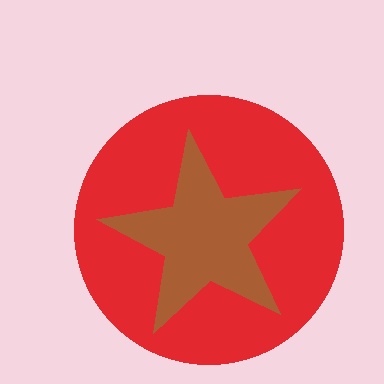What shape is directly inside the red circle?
The brown star.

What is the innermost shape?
The brown star.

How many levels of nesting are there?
2.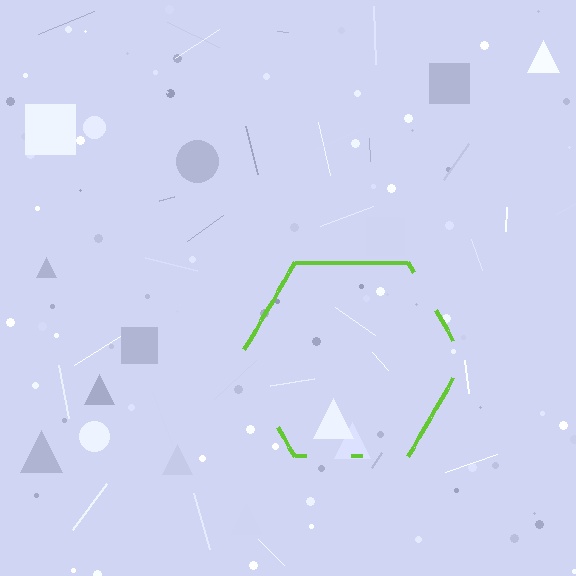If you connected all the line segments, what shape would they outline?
They would outline a hexagon.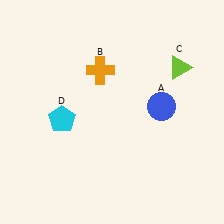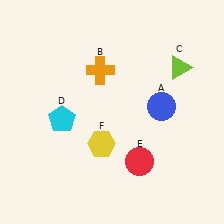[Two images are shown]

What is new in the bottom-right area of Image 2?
A red circle (E) was added in the bottom-right area of Image 2.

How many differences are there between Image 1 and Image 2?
There are 2 differences between the two images.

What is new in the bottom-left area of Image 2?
A yellow hexagon (F) was added in the bottom-left area of Image 2.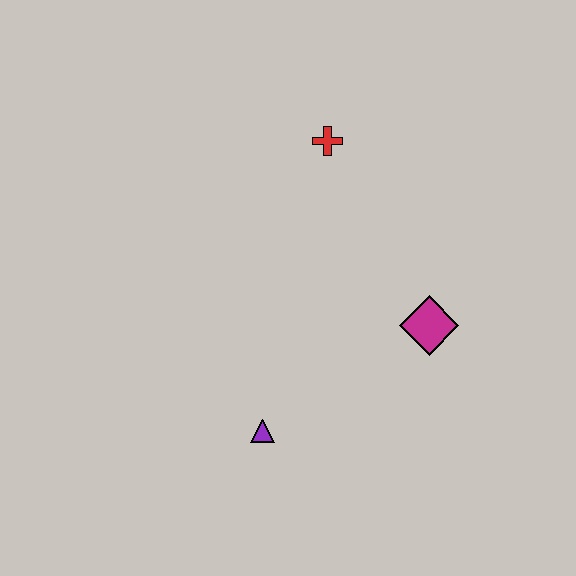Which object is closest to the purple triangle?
The magenta diamond is closest to the purple triangle.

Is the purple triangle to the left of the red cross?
Yes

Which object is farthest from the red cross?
The purple triangle is farthest from the red cross.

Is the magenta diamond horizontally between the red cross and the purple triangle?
No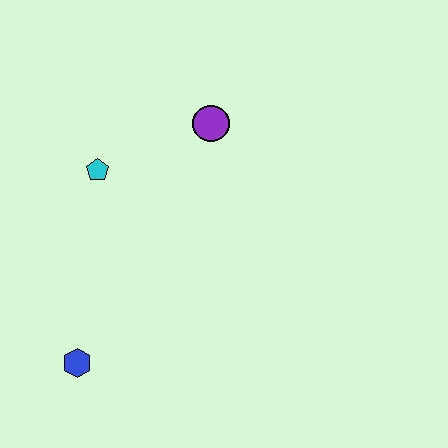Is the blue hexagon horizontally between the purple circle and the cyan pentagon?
No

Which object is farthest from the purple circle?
The blue hexagon is farthest from the purple circle.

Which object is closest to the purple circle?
The cyan pentagon is closest to the purple circle.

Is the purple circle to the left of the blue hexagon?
No